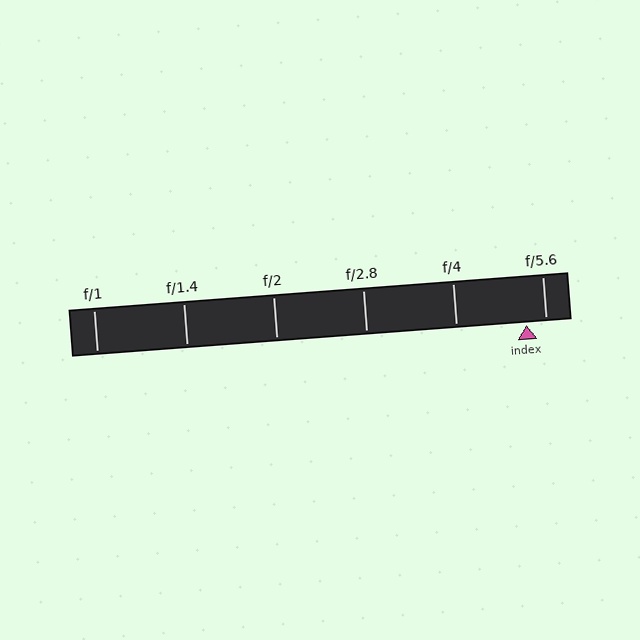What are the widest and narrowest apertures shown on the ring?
The widest aperture shown is f/1 and the narrowest is f/5.6.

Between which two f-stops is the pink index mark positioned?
The index mark is between f/4 and f/5.6.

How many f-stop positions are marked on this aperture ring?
There are 6 f-stop positions marked.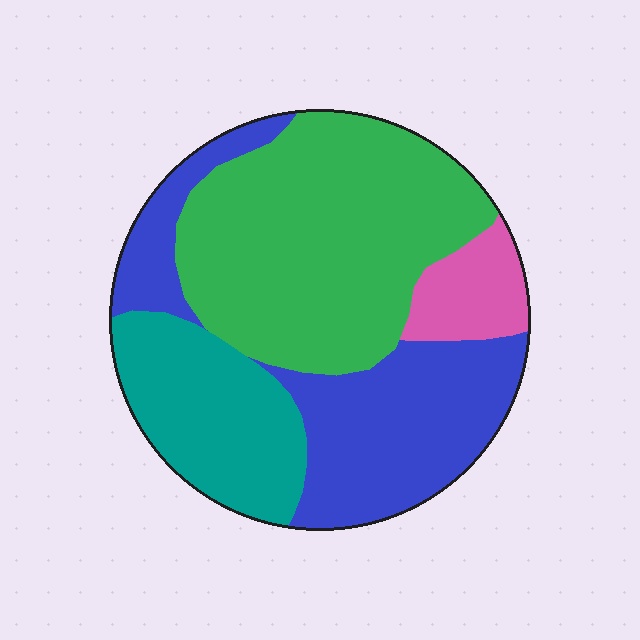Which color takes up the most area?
Green, at roughly 40%.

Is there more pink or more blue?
Blue.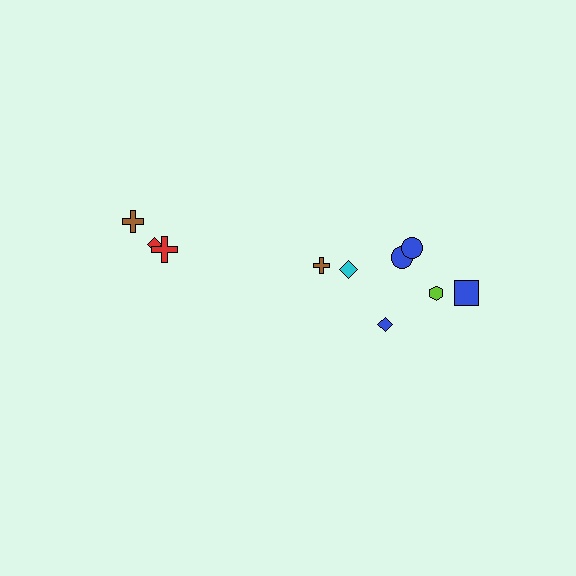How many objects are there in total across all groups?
There are 10 objects.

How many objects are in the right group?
There are 7 objects.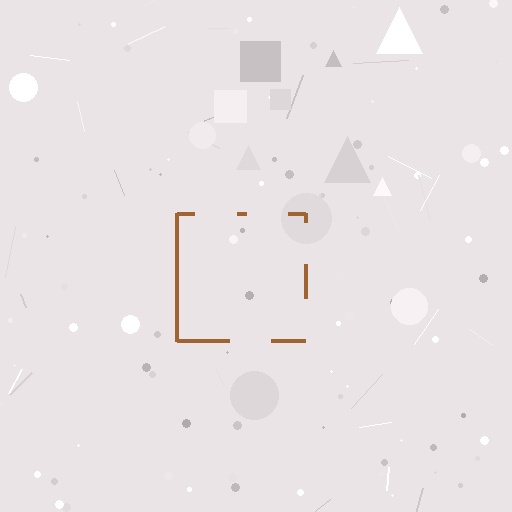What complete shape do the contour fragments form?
The contour fragments form a square.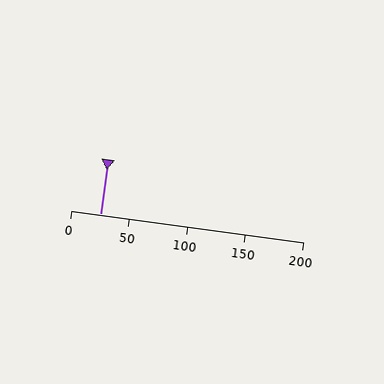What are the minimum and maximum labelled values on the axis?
The axis runs from 0 to 200.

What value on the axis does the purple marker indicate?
The marker indicates approximately 25.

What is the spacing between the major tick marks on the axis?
The major ticks are spaced 50 apart.